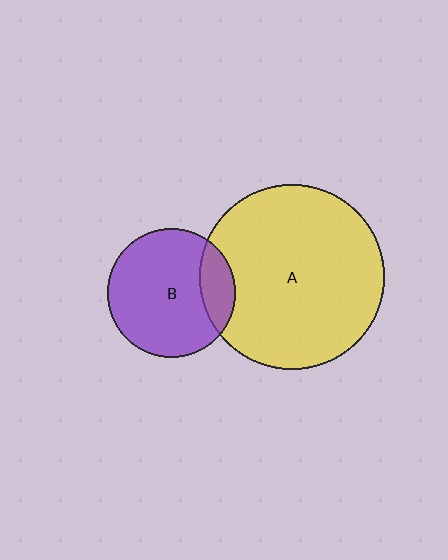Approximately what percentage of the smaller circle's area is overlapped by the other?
Approximately 20%.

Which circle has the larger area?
Circle A (yellow).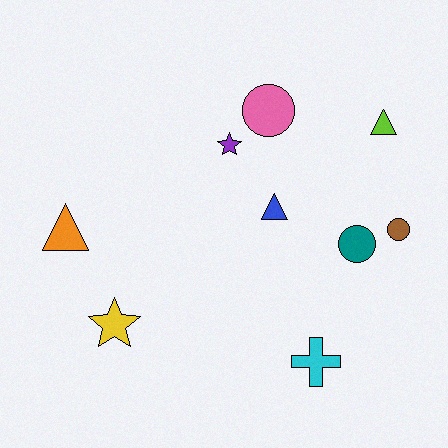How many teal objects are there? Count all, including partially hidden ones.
There is 1 teal object.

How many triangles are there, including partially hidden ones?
There are 3 triangles.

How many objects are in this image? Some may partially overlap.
There are 9 objects.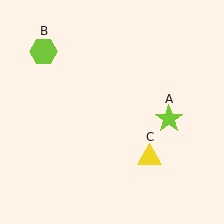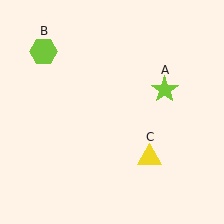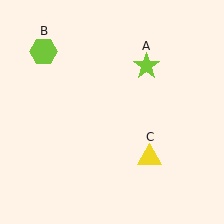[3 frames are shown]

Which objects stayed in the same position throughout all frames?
Lime hexagon (object B) and yellow triangle (object C) remained stationary.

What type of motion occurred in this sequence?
The lime star (object A) rotated counterclockwise around the center of the scene.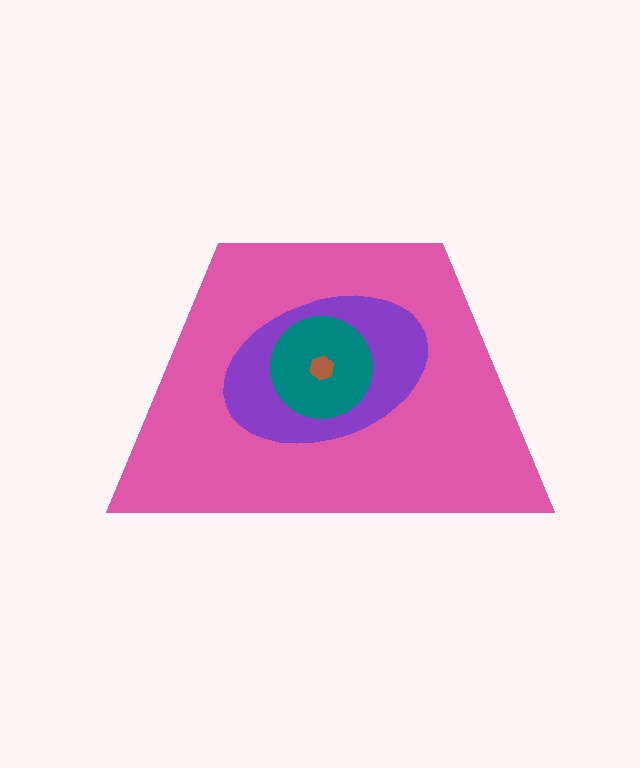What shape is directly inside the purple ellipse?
The teal circle.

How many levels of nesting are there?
4.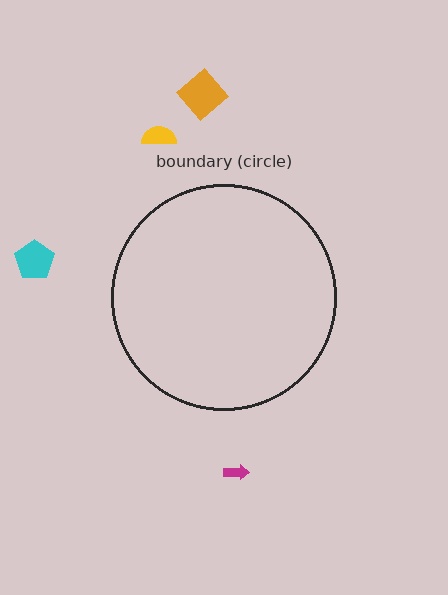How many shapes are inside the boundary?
0 inside, 4 outside.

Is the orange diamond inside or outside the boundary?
Outside.